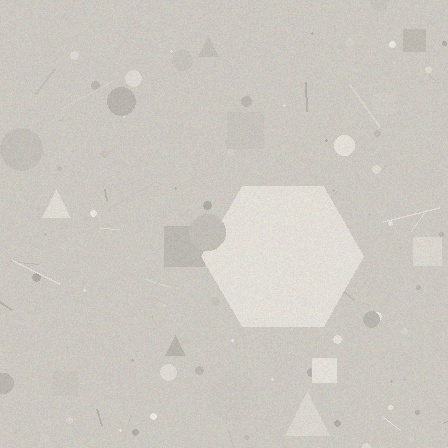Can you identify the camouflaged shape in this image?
The camouflaged shape is a hexagon.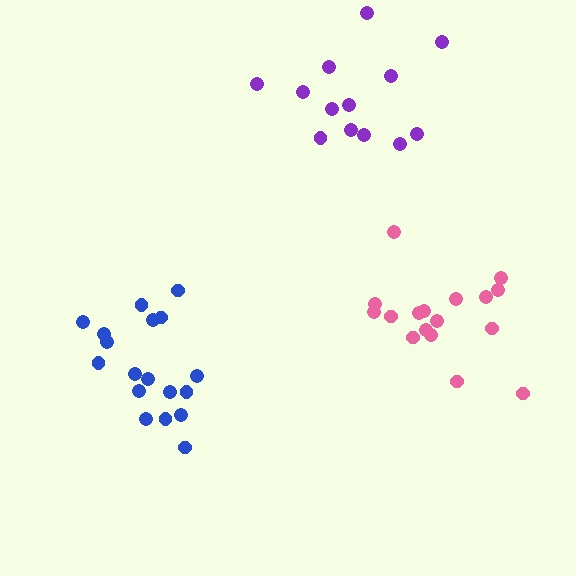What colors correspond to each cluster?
The clusters are colored: purple, pink, blue.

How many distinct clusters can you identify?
There are 3 distinct clusters.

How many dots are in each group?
Group 1: 13 dots, Group 2: 17 dots, Group 3: 18 dots (48 total).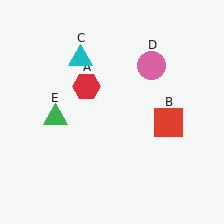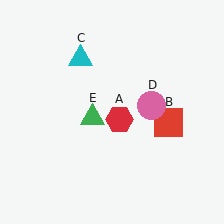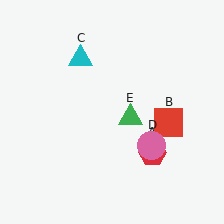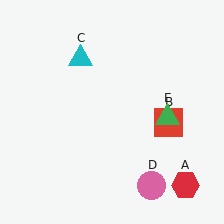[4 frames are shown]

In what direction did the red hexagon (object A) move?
The red hexagon (object A) moved down and to the right.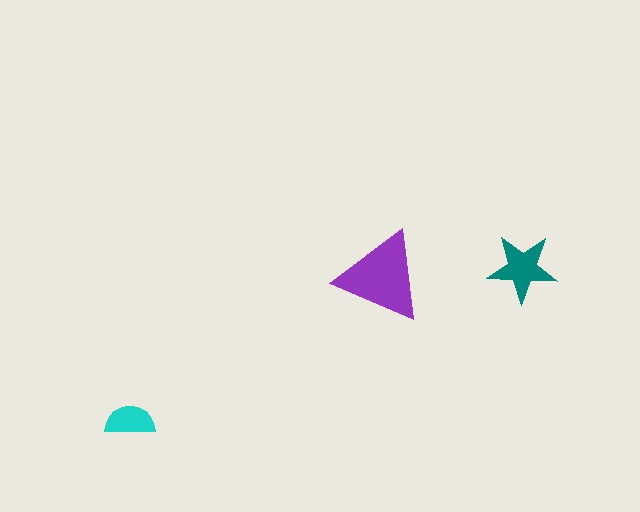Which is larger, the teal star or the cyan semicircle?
The teal star.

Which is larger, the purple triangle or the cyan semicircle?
The purple triangle.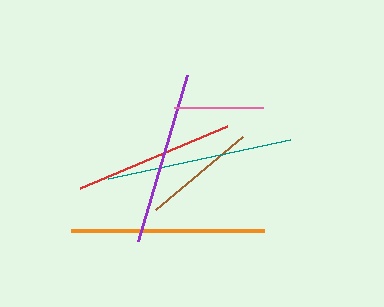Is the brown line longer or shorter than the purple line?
The purple line is longer than the brown line.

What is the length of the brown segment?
The brown segment is approximately 114 pixels long.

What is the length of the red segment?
The red segment is approximately 160 pixels long.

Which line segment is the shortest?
The pink line is the shortest at approximately 89 pixels.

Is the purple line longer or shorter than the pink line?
The purple line is longer than the pink line.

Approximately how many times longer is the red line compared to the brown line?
The red line is approximately 1.4 times the length of the brown line.